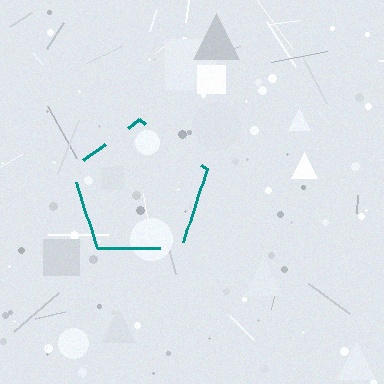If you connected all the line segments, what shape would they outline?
They would outline a pentagon.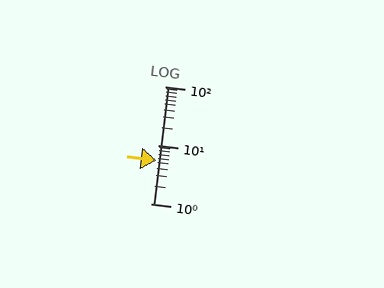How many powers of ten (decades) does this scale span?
The scale spans 2 decades, from 1 to 100.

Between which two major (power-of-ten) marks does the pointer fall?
The pointer is between 1 and 10.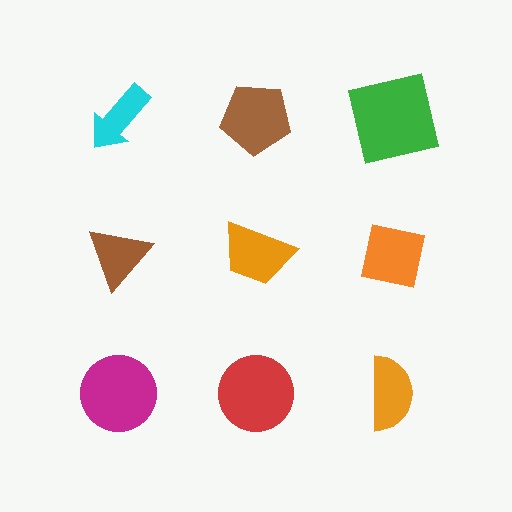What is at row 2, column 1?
A brown triangle.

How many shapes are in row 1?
3 shapes.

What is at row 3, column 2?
A red circle.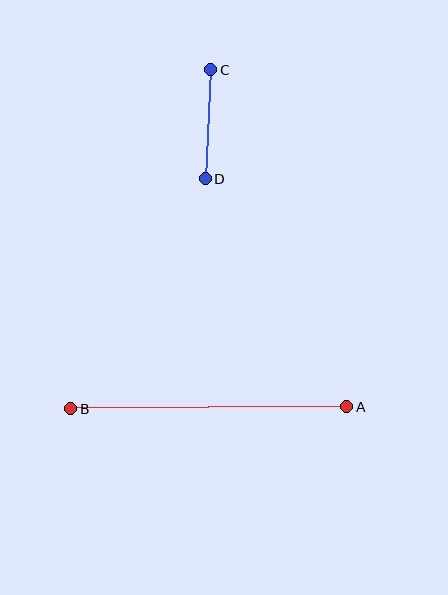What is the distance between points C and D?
The distance is approximately 109 pixels.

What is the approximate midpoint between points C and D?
The midpoint is at approximately (208, 124) pixels.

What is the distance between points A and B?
The distance is approximately 276 pixels.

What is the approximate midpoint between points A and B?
The midpoint is at approximately (209, 408) pixels.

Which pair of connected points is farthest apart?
Points A and B are farthest apart.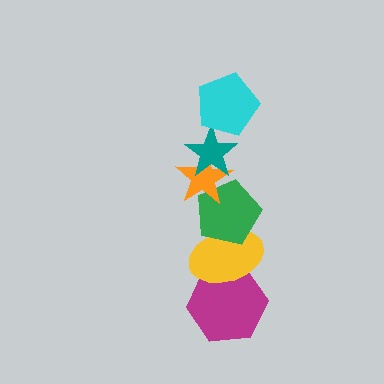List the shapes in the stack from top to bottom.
From top to bottom: the cyan pentagon, the teal star, the orange star, the green pentagon, the yellow ellipse, the magenta hexagon.